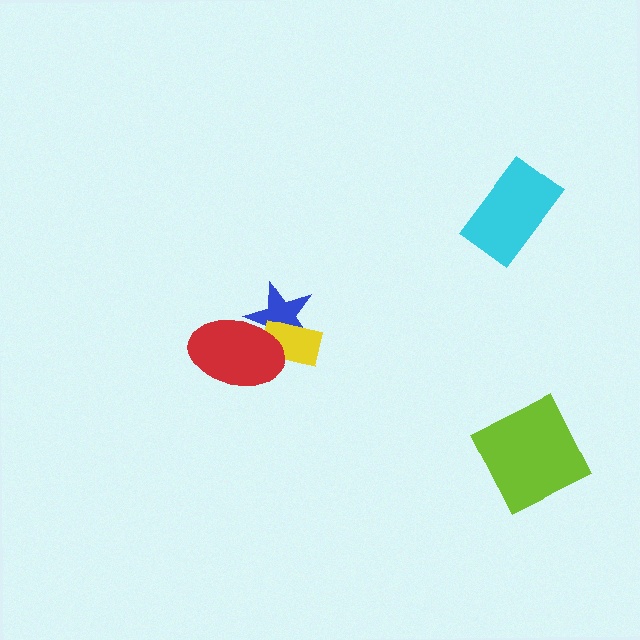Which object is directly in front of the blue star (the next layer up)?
The yellow rectangle is directly in front of the blue star.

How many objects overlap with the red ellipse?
2 objects overlap with the red ellipse.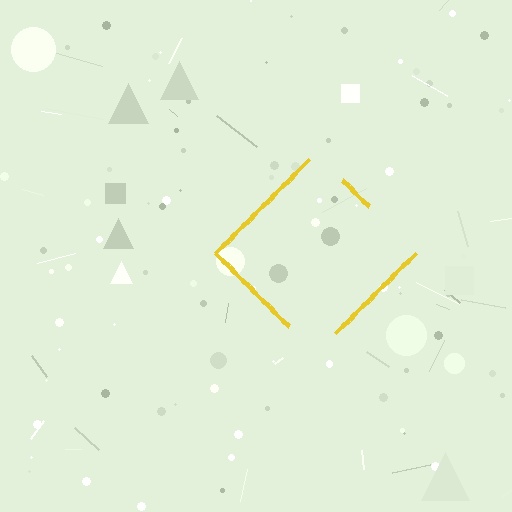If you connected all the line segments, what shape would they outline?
They would outline a diamond.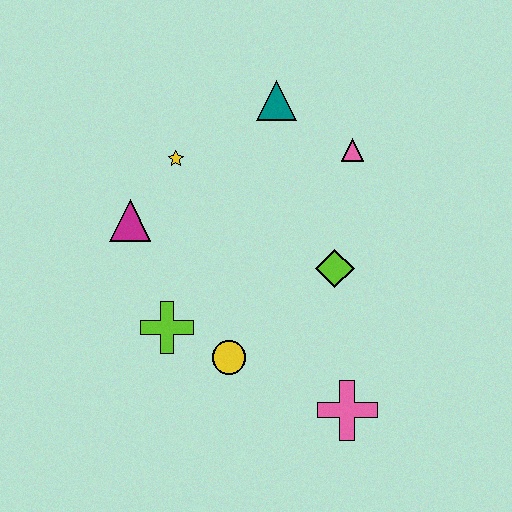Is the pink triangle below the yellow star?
No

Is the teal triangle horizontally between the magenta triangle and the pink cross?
Yes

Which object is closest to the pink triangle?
The teal triangle is closest to the pink triangle.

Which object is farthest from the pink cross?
The teal triangle is farthest from the pink cross.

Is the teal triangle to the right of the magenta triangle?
Yes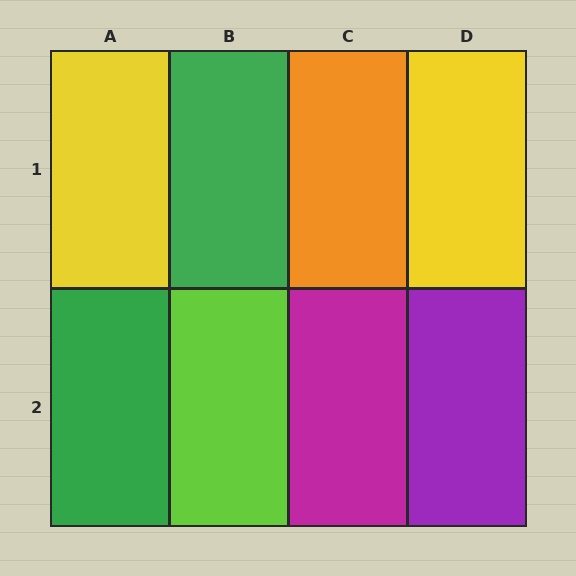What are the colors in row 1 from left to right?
Yellow, green, orange, yellow.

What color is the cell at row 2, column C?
Magenta.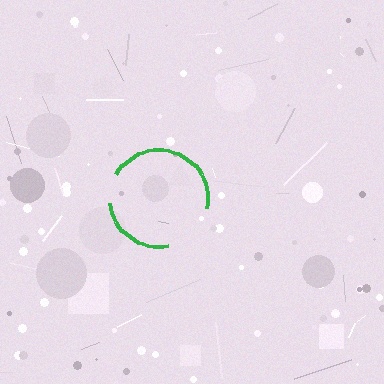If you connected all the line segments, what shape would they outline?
They would outline a circle.